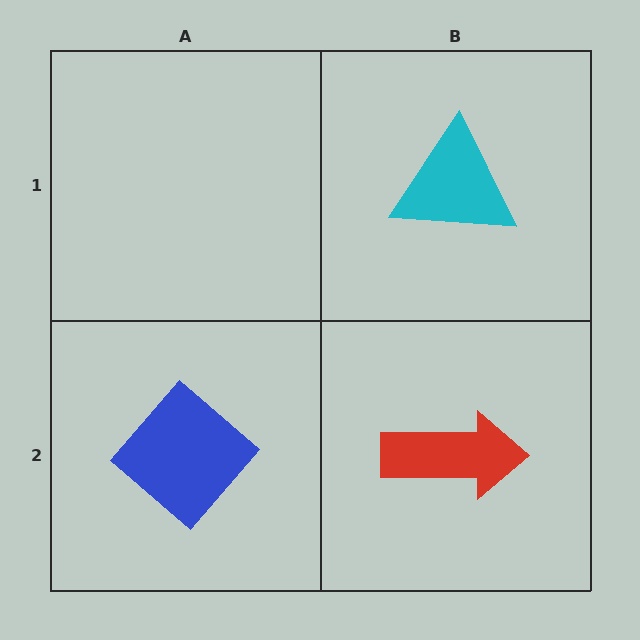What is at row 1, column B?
A cyan triangle.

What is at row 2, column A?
A blue diamond.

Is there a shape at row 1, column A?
No, that cell is empty.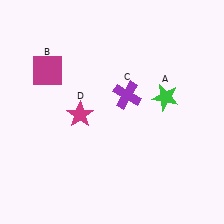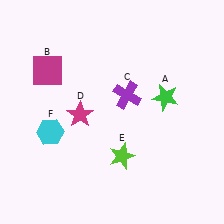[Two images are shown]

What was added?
A lime star (E), a cyan hexagon (F) were added in Image 2.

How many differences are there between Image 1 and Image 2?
There are 2 differences between the two images.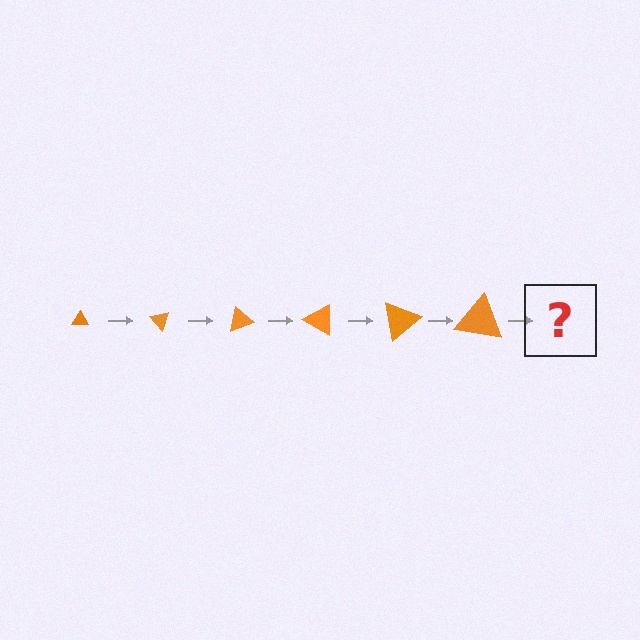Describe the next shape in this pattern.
It should be a triangle, larger than the previous one and rotated 300 degrees from the start.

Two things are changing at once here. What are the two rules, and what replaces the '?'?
The two rules are that the triangle grows larger each step and it rotates 50 degrees each step. The '?' should be a triangle, larger than the previous one and rotated 300 degrees from the start.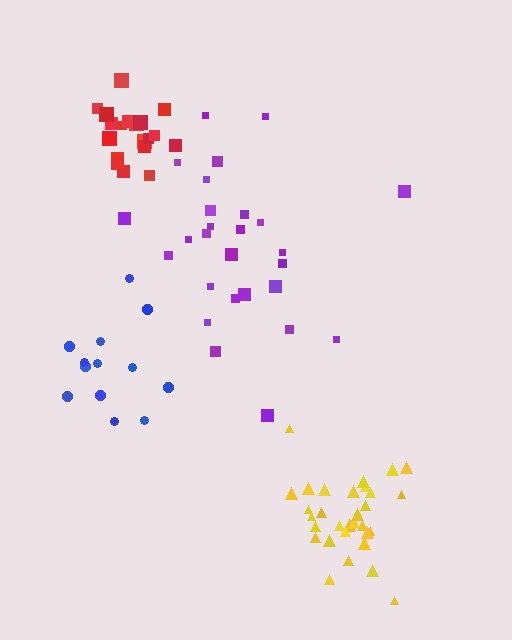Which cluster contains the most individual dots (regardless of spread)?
Yellow (32).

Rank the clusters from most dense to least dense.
red, yellow, blue, purple.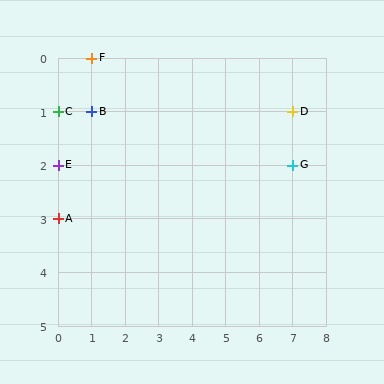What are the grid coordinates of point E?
Point E is at grid coordinates (0, 2).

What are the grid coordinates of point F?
Point F is at grid coordinates (1, 0).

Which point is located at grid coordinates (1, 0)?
Point F is at (1, 0).